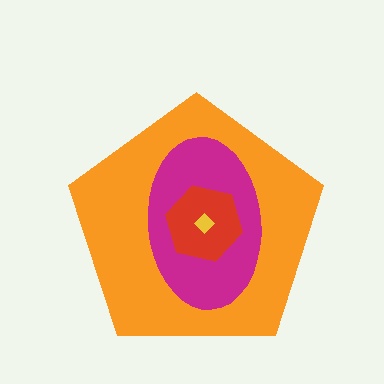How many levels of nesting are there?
4.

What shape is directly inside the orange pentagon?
The magenta ellipse.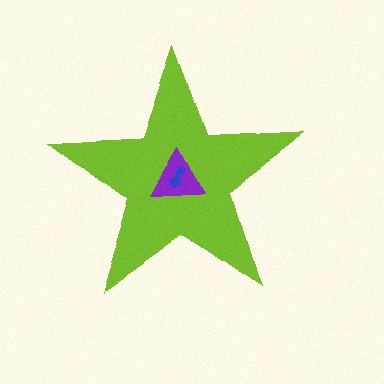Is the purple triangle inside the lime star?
Yes.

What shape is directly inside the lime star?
The purple triangle.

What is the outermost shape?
The lime star.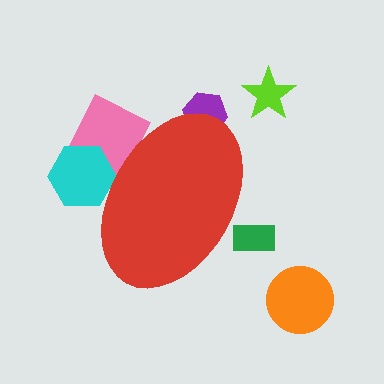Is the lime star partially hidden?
No, the lime star is fully visible.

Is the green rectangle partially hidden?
Yes, the green rectangle is partially hidden behind the red ellipse.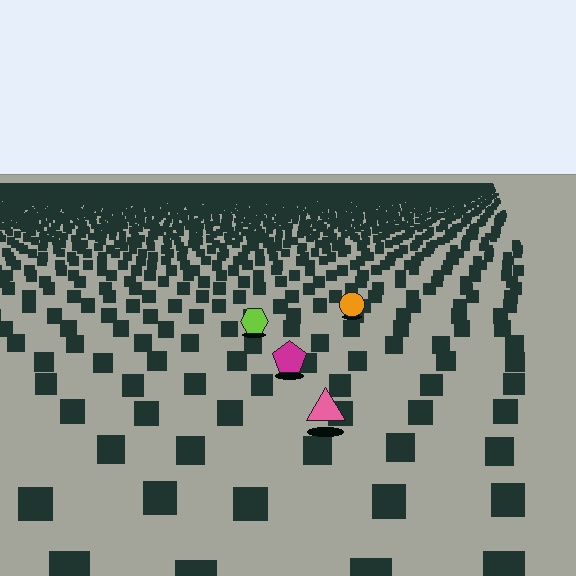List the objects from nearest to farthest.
From nearest to farthest: the pink triangle, the magenta pentagon, the lime hexagon, the orange circle.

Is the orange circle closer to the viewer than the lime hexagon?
No. The lime hexagon is closer — you can tell from the texture gradient: the ground texture is coarser near it.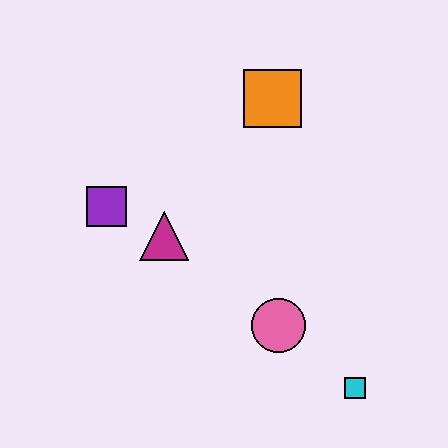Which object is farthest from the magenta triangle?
The cyan square is farthest from the magenta triangle.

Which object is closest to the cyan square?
The pink circle is closest to the cyan square.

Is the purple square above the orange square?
No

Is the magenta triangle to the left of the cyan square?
Yes